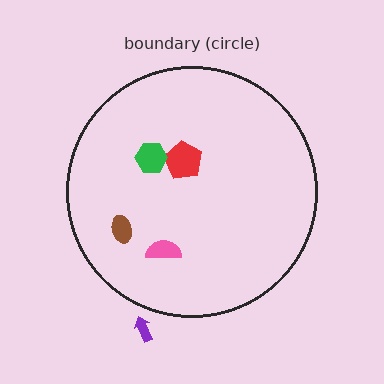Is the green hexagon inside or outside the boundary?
Inside.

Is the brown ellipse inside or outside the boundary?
Inside.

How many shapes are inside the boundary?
4 inside, 1 outside.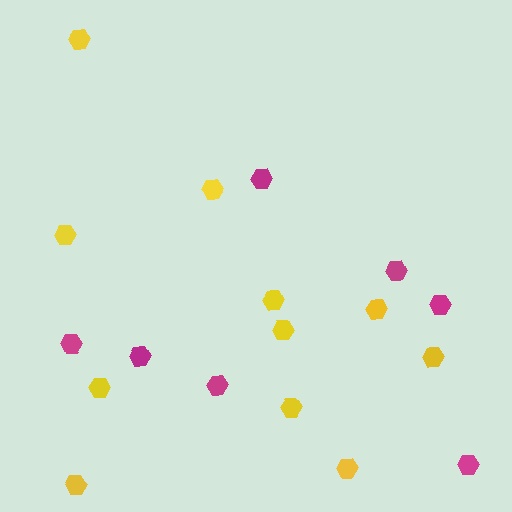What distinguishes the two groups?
There are 2 groups: one group of yellow hexagons (11) and one group of magenta hexagons (7).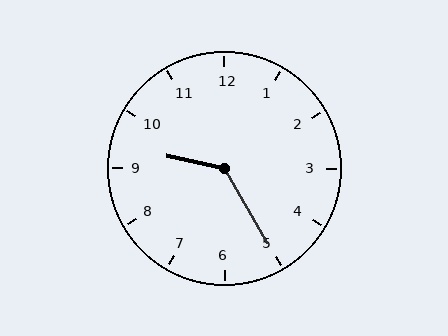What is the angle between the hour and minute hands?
Approximately 132 degrees.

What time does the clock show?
9:25.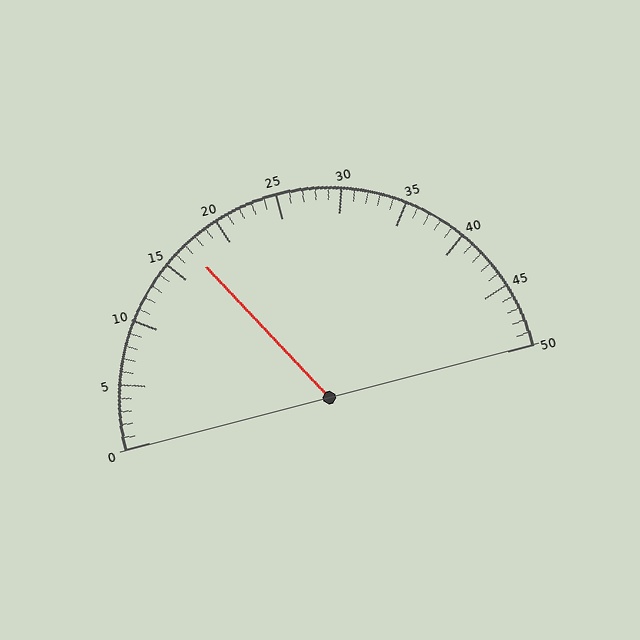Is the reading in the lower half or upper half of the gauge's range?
The reading is in the lower half of the range (0 to 50).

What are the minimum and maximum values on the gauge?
The gauge ranges from 0 to 50.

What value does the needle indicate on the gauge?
The needle indicates approximately 17.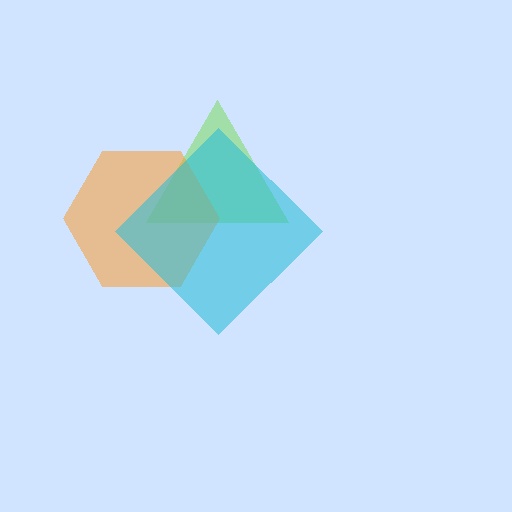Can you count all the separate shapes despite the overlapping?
Yes, there are 3 separate shapes.